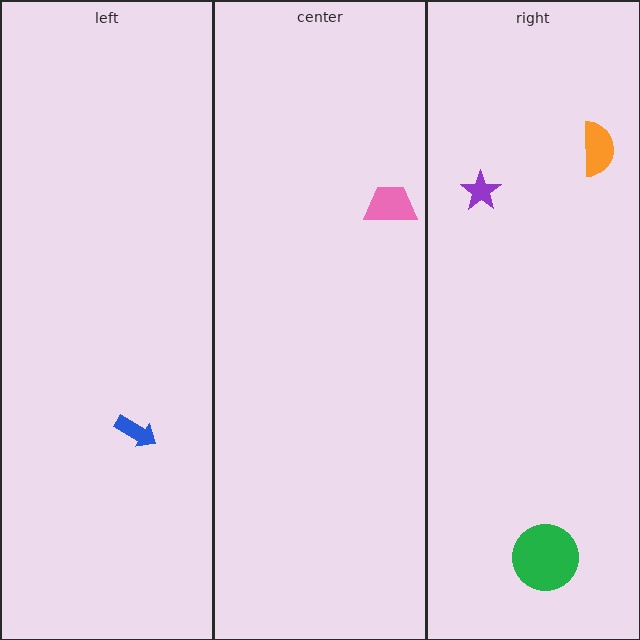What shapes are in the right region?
The orange semicircle, the purple star, the green circle.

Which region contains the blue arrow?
The left region.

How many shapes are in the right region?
3.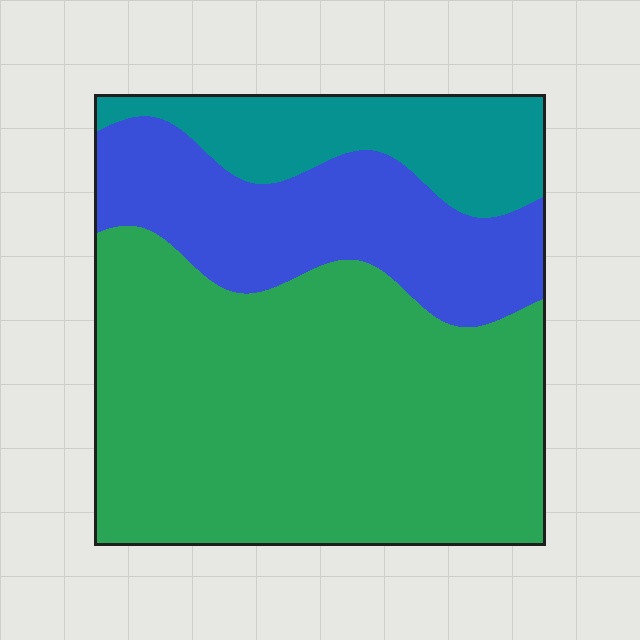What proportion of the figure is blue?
Blue takes up between a sixth and a third of the figure.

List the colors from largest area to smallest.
From largest to smallest: green, blue, teal.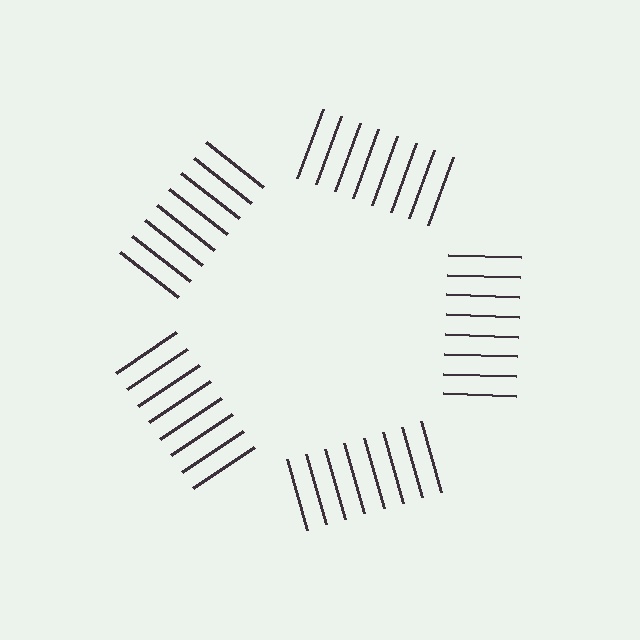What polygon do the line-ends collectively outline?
An illusory pentagon — the line segments terminate on its edges but no continuous stroke is drawn.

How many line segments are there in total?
40 — 8 along each of the 5 edges.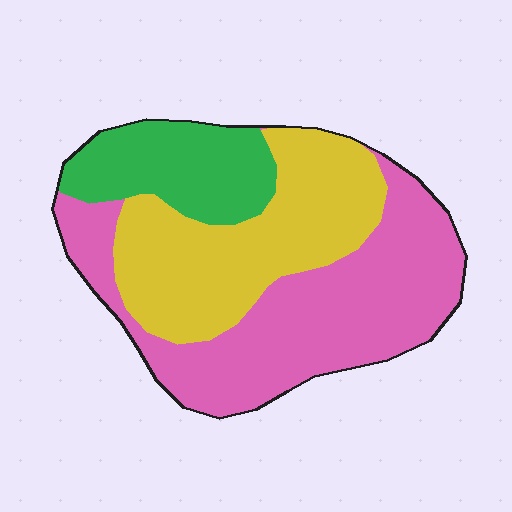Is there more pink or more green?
Pink.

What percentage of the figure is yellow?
Yellow covers about 35% of the figure.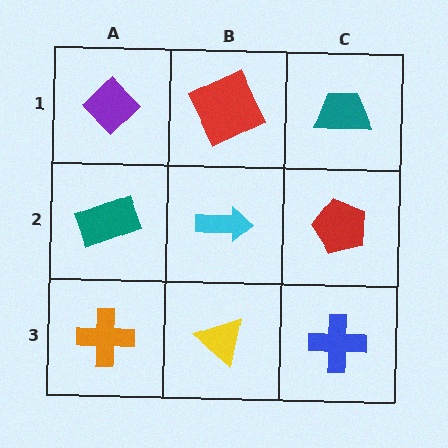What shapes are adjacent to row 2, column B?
A red square (row 1, column B), a yellow triangle (row 3, column B), a teal rectangle (row 2, column A), a red pentagon (row 2, column C).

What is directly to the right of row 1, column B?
A teal trapezoid.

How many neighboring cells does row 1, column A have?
2.